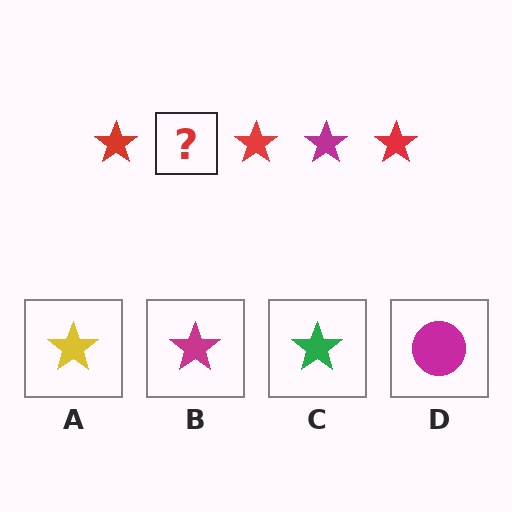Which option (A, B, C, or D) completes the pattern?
B.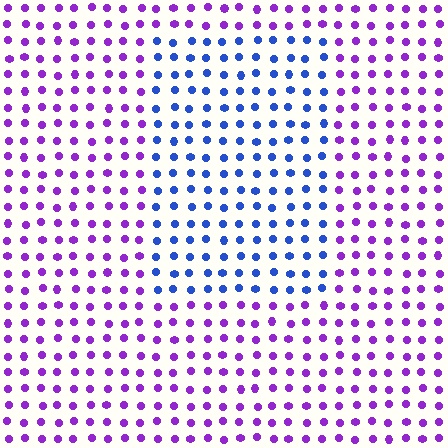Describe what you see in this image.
The image is filled with small purple elements in a uniform arrangement. A rectangle-shaped region is visible where the elements are tinted to a slightly different hue, forming a subtle color boundary.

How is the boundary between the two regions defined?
The boundary is defined purely by a slight shift in hue (about 54 degrees). Spacing, size, and orientation are identical on both sides.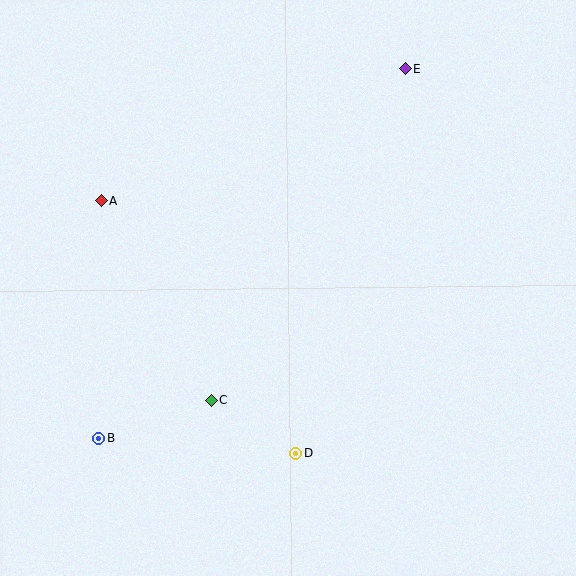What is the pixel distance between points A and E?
The distance between A and E is 331 pixels.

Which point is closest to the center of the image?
Point C at (211, 400) is closest to the center.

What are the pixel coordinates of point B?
Point B is at (99, 439).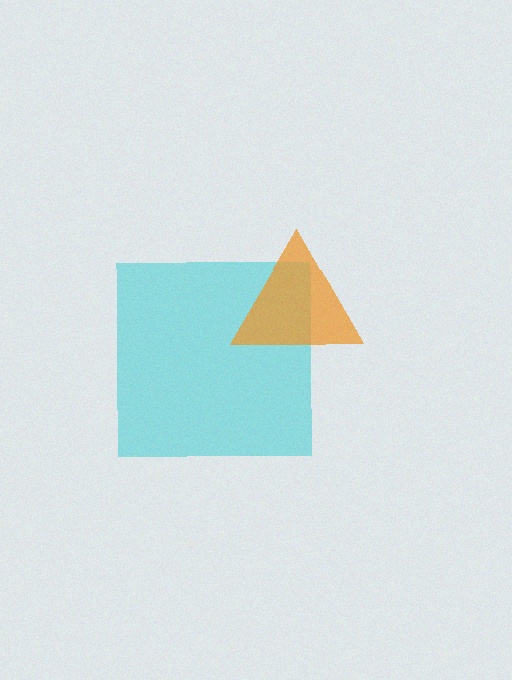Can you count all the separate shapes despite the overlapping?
Yes, there are 2 separate shapes.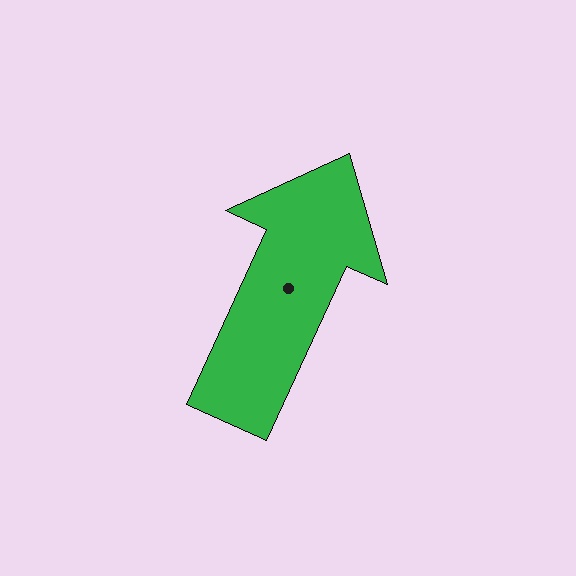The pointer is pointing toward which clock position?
Roughly 1 o'clock.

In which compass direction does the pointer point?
Northeast.